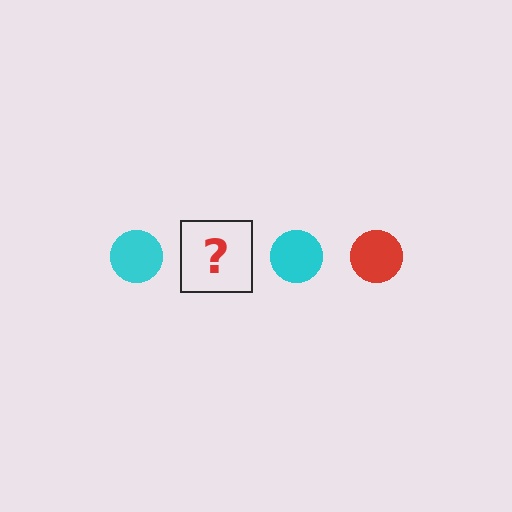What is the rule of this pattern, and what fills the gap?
The rule is that the pattern cycles through cyan, red circles. The gap should be filled with a red circle.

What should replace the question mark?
The question mark should be replaced with a red circle.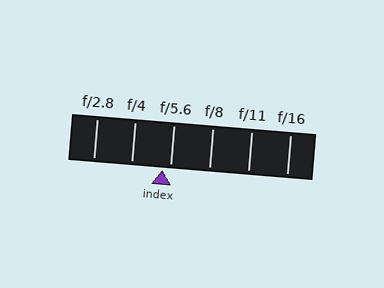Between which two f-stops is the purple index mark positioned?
The index mark is between f/4 and f/5.6.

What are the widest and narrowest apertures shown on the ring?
The widest aperture shown is f/2.8 and the narrowest is f/16.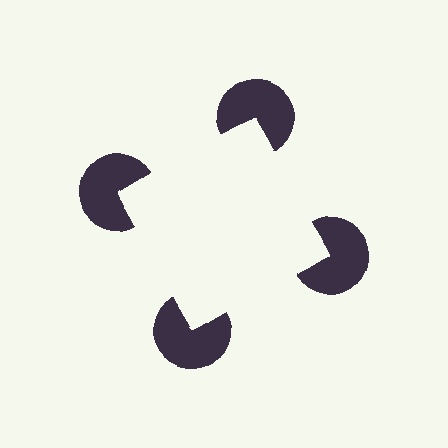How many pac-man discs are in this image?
There are 4 — one at each vertex of the illusory square.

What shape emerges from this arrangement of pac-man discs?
An illusory square — its edges are inferred from the aligned wedge cuts in the pac-man discs, not physically drawn.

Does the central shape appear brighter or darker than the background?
It typically appears slightly brighter than the background, even though no actual brightness change is drawn.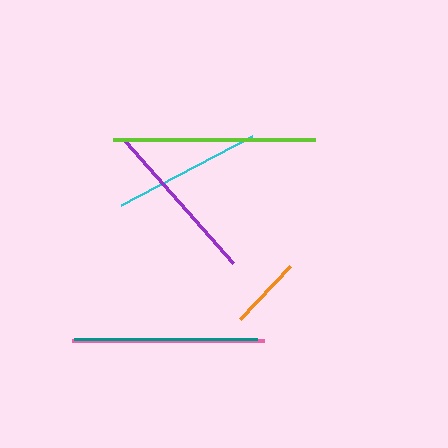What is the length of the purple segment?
The purple segment is approximately 164 pixels long.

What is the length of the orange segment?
The orange segment is approximately 73 pixels long.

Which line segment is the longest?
The lime line is the longest at approximately 203 pixels.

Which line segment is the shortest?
The orange line is the shortest at approximately 73 pixels.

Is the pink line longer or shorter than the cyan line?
The pink line is longer than the cyan line.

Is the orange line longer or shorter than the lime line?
The lime line is longer than the orange line.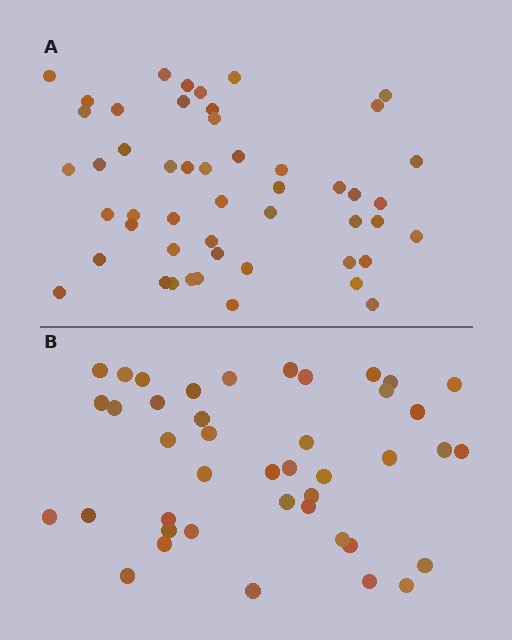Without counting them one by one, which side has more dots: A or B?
Region A (the top region) has more dots.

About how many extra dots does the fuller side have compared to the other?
Region A has roughly 8 or so more dots than region B.